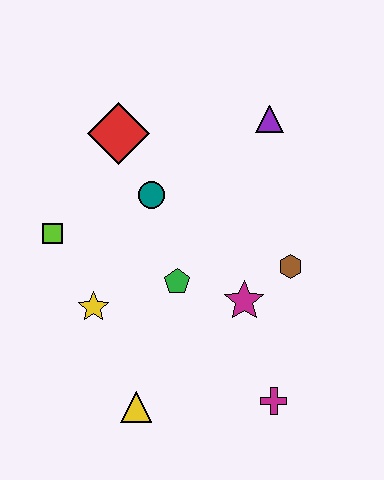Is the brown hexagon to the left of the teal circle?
No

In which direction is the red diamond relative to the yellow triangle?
The red diamond is above the yellow triangle.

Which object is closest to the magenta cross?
The magenta star is closest to the magenta cross.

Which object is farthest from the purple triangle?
The yellow triangle is farthest from the purple triangle.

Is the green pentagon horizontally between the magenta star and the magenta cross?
No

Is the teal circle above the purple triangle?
No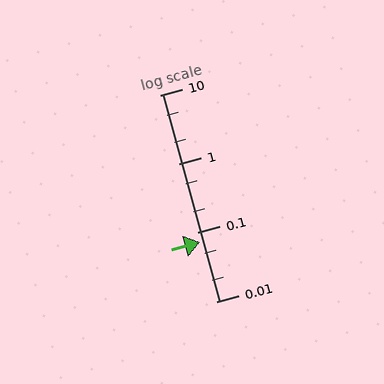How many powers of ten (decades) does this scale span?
The scale spans 3 decades, from 0.01 to 10.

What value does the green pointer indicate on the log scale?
The pointer indicates approximately 0.073.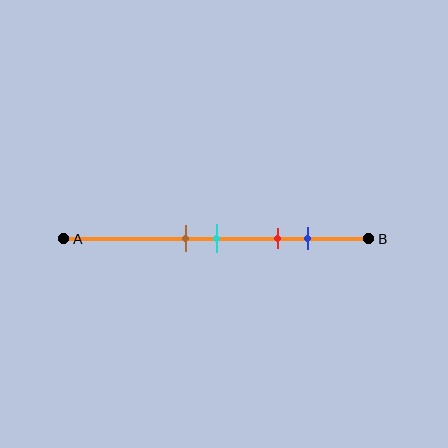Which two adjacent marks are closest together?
The brown and cyan marks are the closest adjacent pair.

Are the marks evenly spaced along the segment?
No, the marks are not evenly spaced.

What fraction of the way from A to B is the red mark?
The red mark is approximately 70% (0.7) of the way from A to B.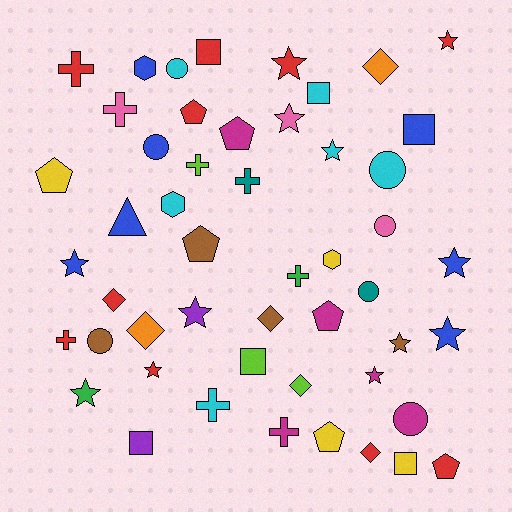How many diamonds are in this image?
There are 6 diamonds.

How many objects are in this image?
There are 50 objects.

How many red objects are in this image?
There are 10 red objects.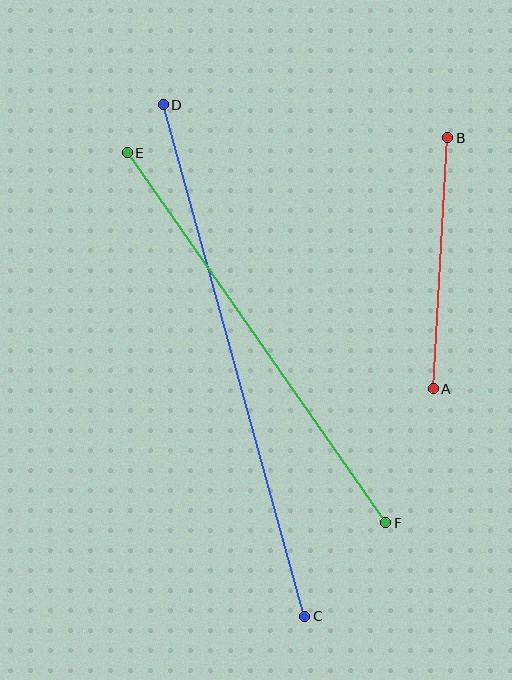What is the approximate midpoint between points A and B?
The midpoint is at approximately (441, 263) pixels.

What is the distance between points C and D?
The distance is approximately 531 pixels.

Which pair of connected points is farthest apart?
Points C and D are farthest apart.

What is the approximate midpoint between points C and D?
The midpoint is at approximately (234, 360) pixels.